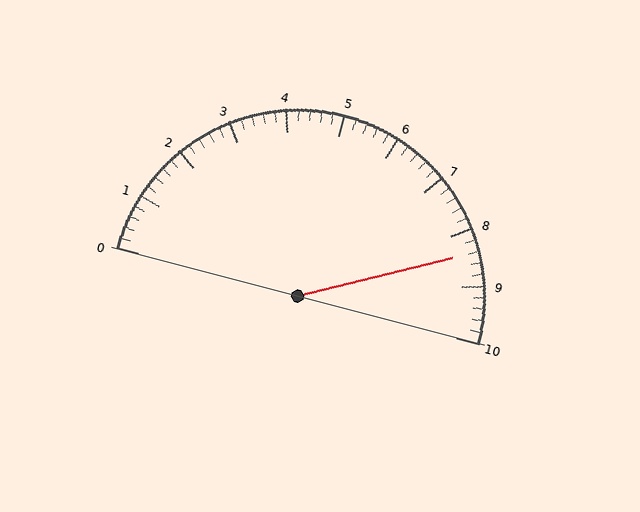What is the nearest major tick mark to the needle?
The nearest major tick mark is 8.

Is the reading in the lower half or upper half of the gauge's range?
The reading is in the upper half of the range (0 to 10).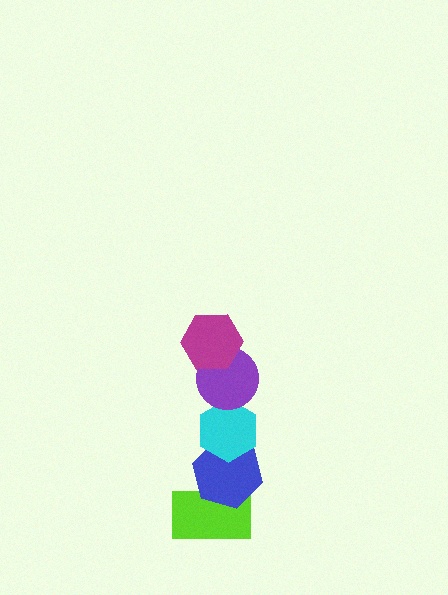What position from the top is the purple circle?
The purple circle is 2nd from the top.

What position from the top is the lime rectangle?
The lime rectangle is 5th from the top.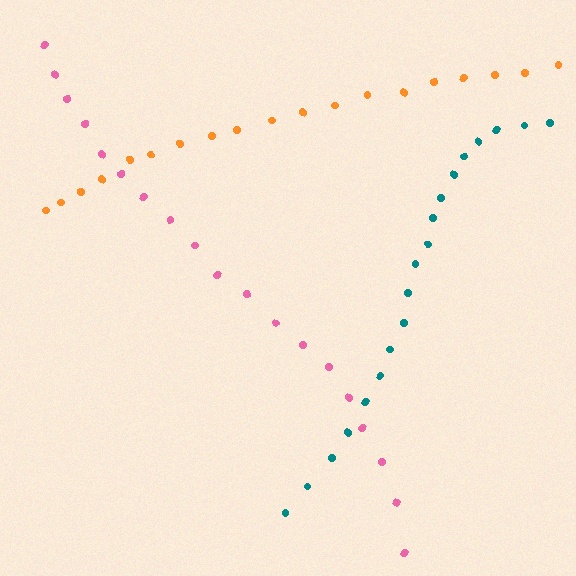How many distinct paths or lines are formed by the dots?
There are 3 distinct paths.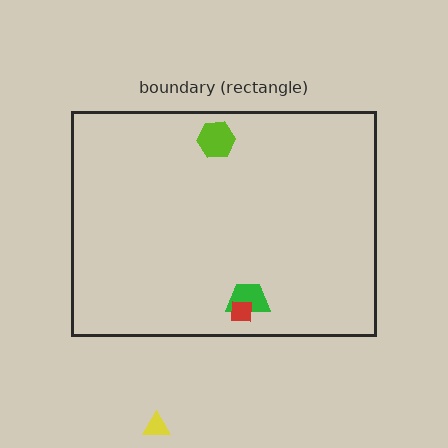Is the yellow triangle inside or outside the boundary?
Outside.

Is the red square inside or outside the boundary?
Inside.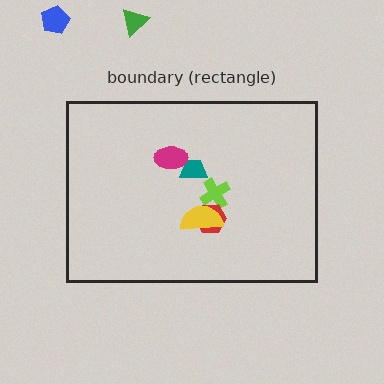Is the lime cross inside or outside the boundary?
Inside.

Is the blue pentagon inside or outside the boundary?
Outside.